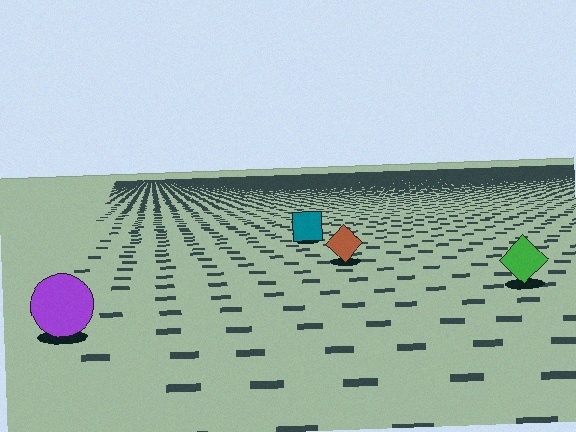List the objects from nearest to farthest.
From nearest to farthest: the purple circle, the green diamond, the brown diamond, the teal square.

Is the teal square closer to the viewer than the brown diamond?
No. The brown diamond is closer — you can tell from the texture gradient: the ground texture is coarser near it.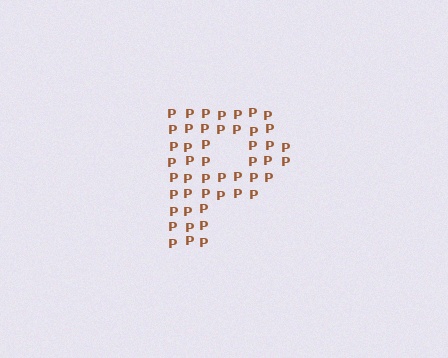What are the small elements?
The small elements are letter P's.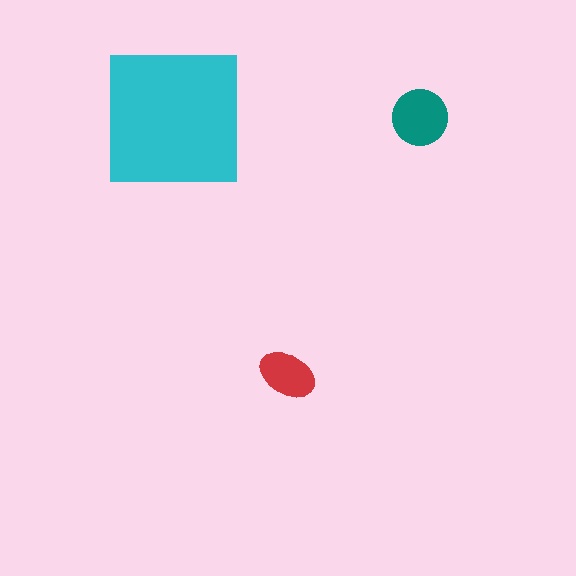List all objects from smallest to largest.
The red ellipse, the teal circle, the cyan square.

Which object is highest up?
The teal circle is topmost.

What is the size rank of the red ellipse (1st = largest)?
3rd.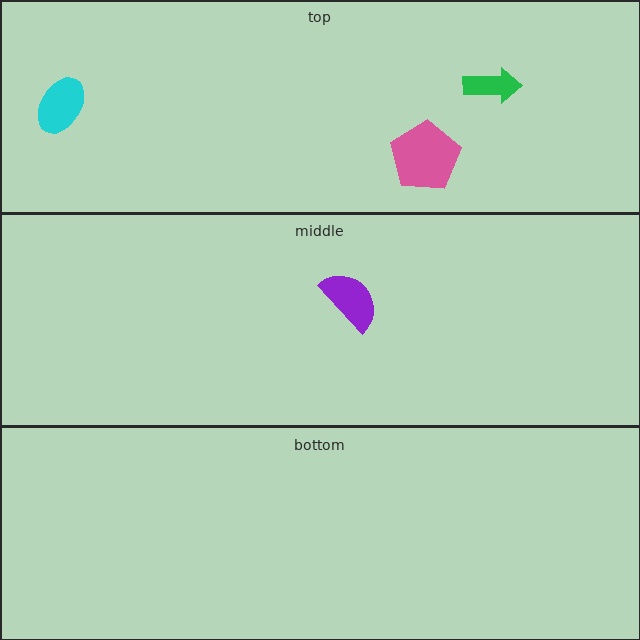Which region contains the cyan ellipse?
The top region.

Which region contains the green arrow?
The top region.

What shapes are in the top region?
The green arrow, the cyan ellipse, the pink pentagon.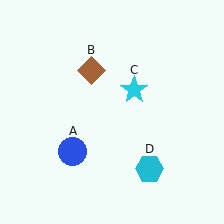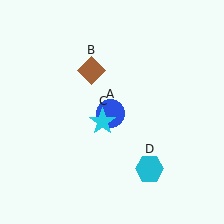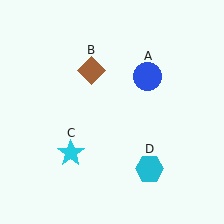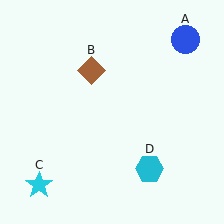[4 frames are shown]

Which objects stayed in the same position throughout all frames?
Brown diamond (object B) and cyan hexagon (object D) remained stationary.